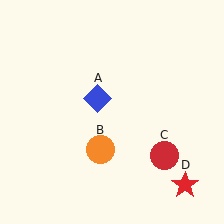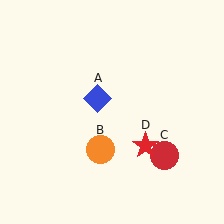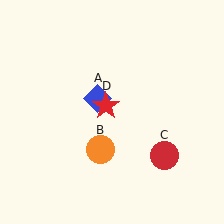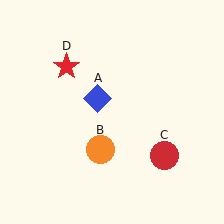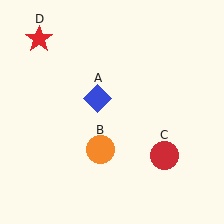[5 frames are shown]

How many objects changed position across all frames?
1 object changed position: red star (object D).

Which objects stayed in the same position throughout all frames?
Blue diamond (object A) and orange circle (object B) and red circle (object C) remained stationary.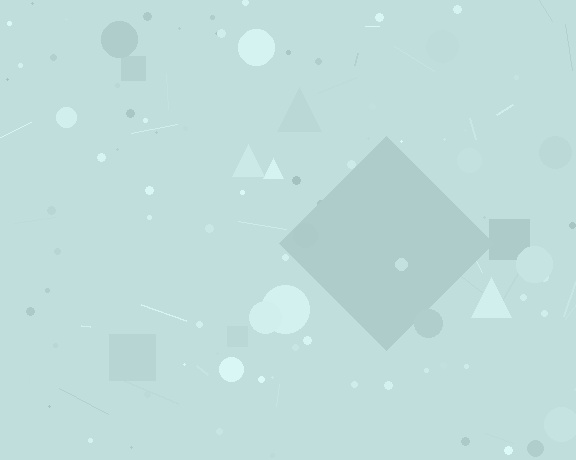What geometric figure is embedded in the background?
A diamond is embedded in the background.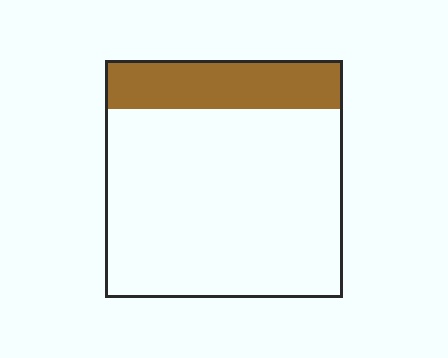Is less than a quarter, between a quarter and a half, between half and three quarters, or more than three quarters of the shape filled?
Less than a quarter.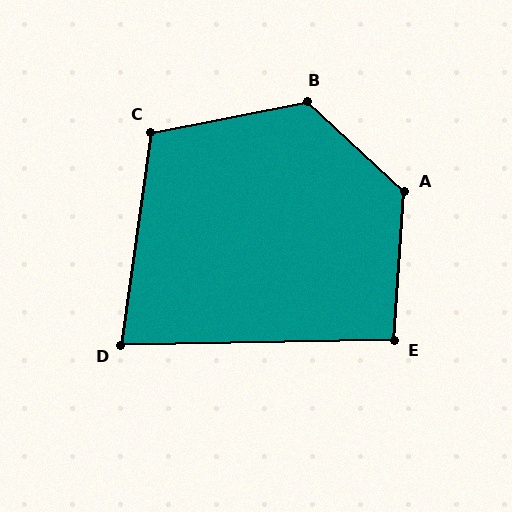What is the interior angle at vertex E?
Approximately 95 degrees (approximately right).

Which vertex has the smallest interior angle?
D, at approximately 81 degrees.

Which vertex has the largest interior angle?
A, at approximately 129 degrees.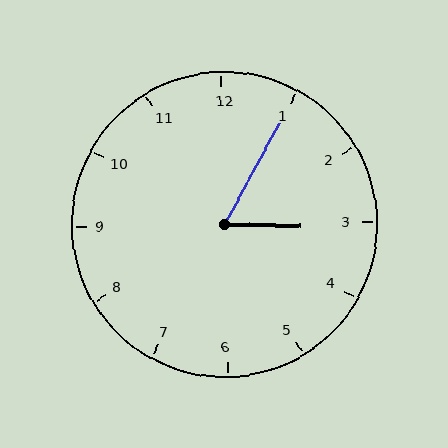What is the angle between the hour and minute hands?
Approximately 62 degrees.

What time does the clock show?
3:05.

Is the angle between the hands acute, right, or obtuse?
It is acute.